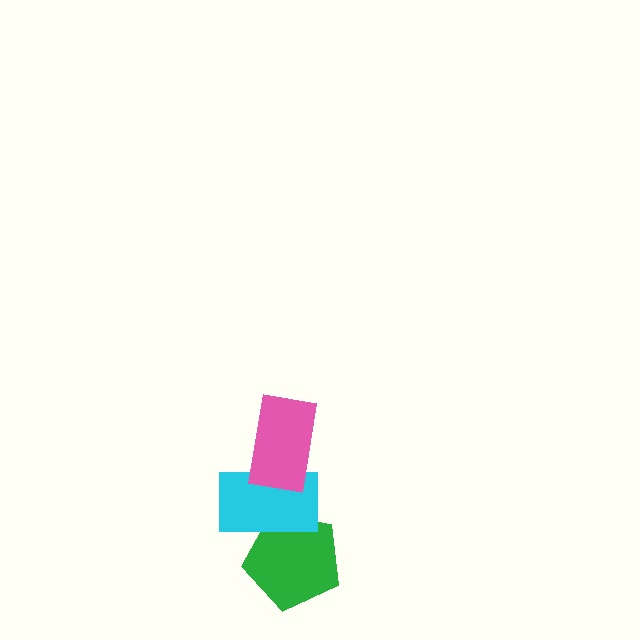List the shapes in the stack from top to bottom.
From top to bottom: the pink rectangle, the cyan rectangle, the green pentagon.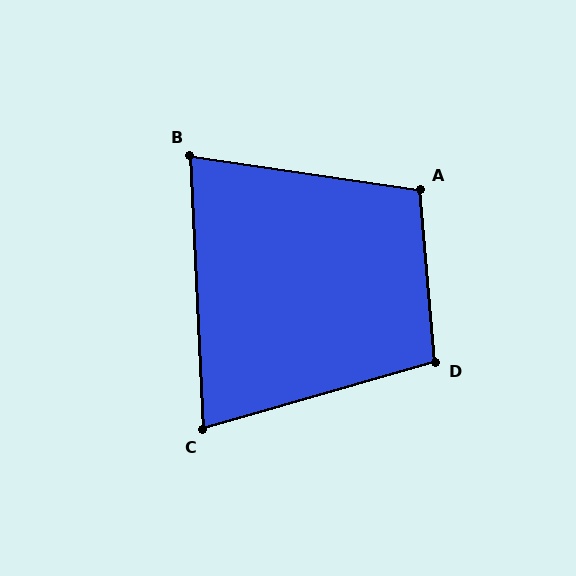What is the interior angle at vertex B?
Approximately 79 degrees (acute).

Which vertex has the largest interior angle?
A, at approximately 103 degrees.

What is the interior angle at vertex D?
Approximately 101 degrees (obtuse).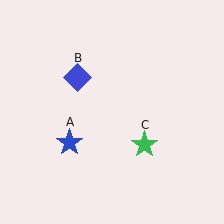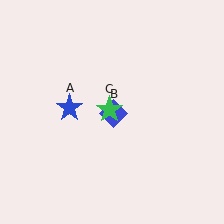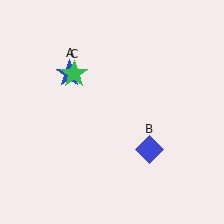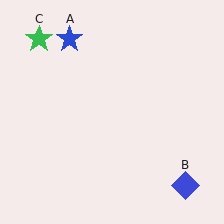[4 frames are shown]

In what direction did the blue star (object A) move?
The blue star (object A) moved up.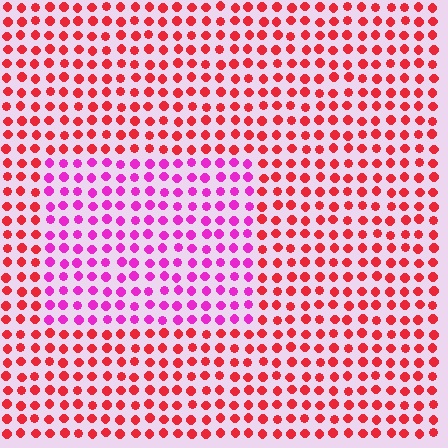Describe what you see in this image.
The image is filled with small red elements in a uniform arrangement. A rectangle-shaped region is visible where the elements are tinted to a slightly different hue, forming a subtle color boundary.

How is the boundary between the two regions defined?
The boundary is defined purely by a slight shift in hue (about 47 degrees). Spacing, size, and orientation are identical on both sides.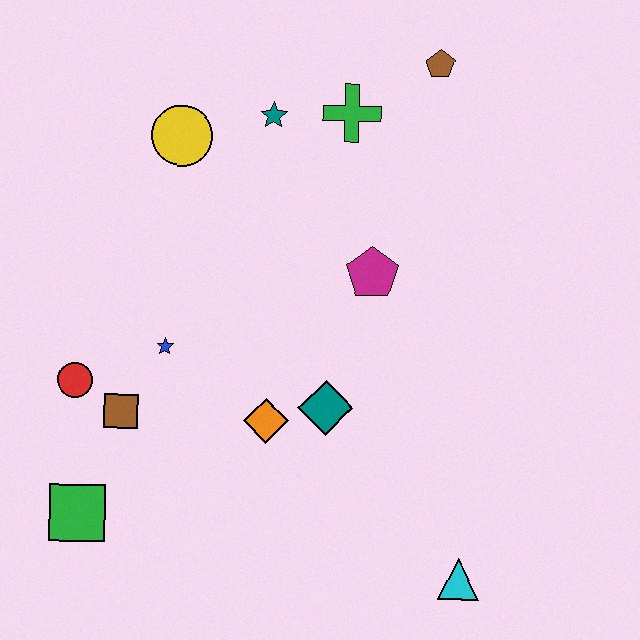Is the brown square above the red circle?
No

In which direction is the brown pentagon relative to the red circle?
The brown pentagon is to the right of the red circle.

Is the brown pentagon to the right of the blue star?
Yes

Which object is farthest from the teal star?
The cyan triangle is farthest from the teal star.